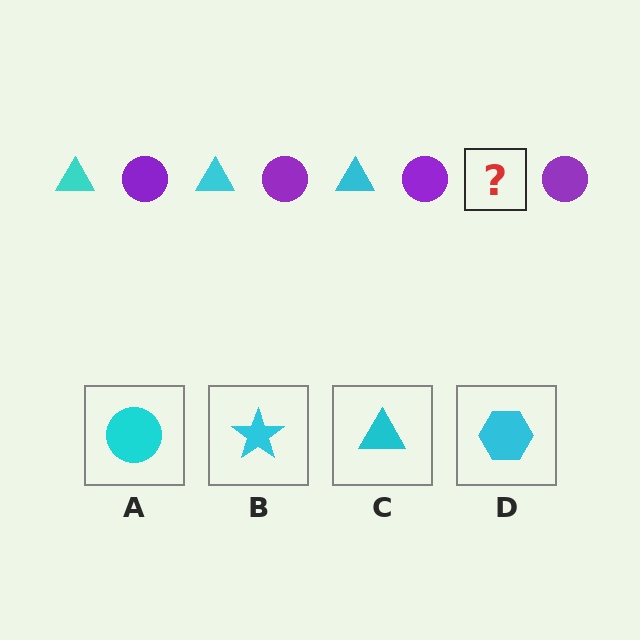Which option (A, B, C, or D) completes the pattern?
C.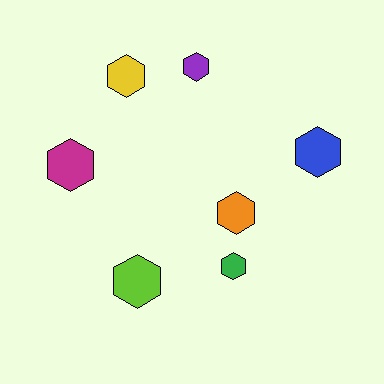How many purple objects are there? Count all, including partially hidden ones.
There is 1 purple object.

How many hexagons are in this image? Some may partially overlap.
There are 7 hexagons.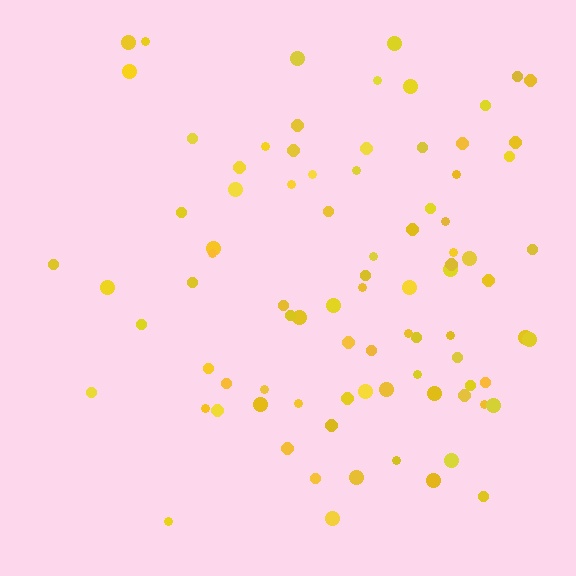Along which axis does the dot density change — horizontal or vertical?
Horizontal.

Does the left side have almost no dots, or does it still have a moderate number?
Still a moderate number, just noticeably fewer than the right.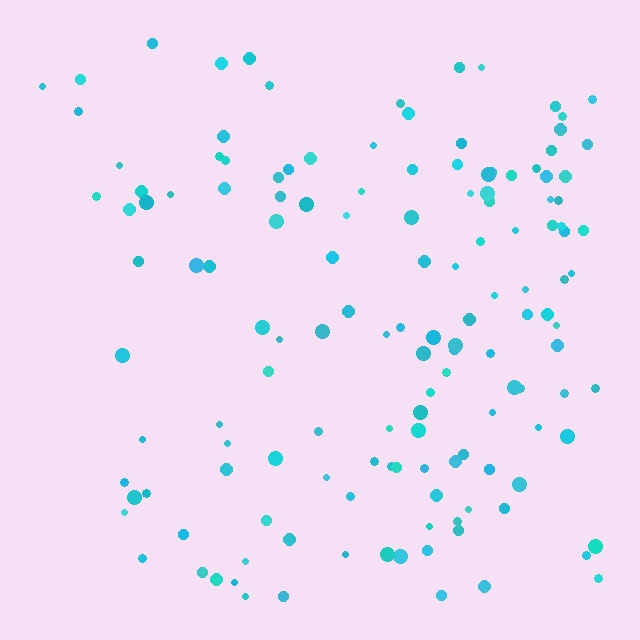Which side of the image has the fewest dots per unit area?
The left.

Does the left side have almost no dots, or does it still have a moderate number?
Still a moderate number, just noticeably fewer than the right.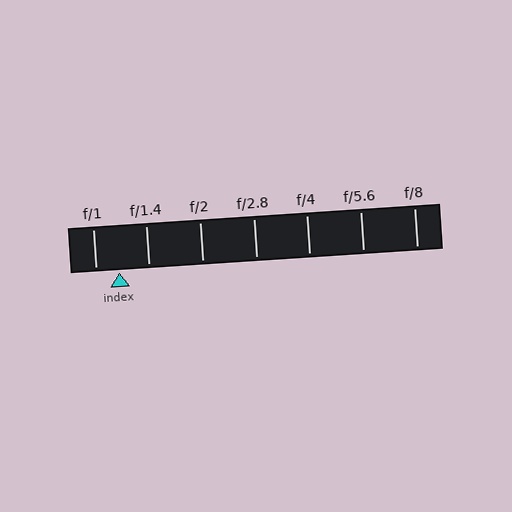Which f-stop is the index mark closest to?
The index mark is closest to f/1.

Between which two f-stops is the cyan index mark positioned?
The index mark is between f/1 and f/1.4.